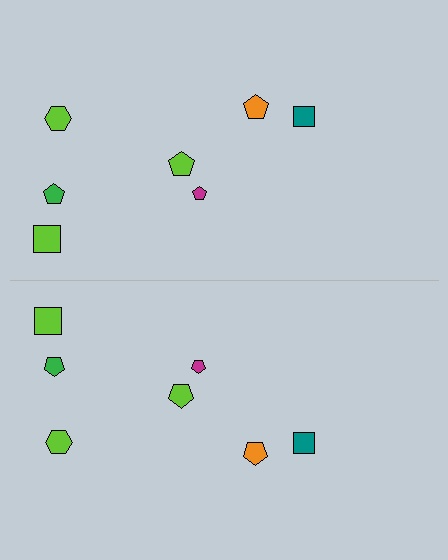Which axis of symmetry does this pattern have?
The pattern has a horizontal axis of symmetry running through the center of the image.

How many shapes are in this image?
There are 14 shapes in this image.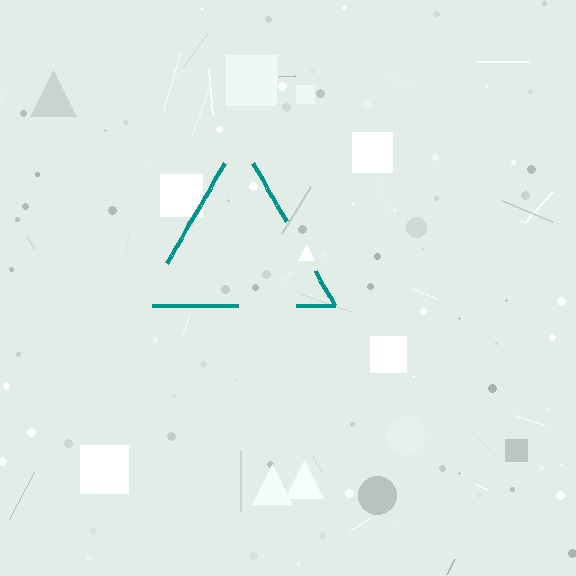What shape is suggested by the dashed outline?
The dashed outline suggests a triangle.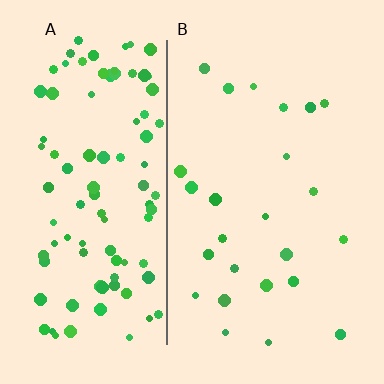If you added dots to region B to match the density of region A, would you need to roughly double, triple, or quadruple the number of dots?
Approximately quadruple.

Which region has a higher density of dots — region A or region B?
A (the left).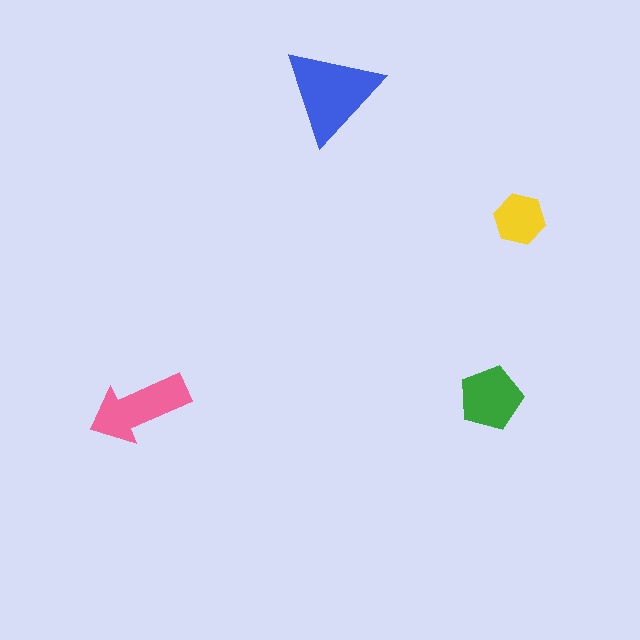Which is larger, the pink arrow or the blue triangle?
The blue triangle.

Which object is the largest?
The blue triangle.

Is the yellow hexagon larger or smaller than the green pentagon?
Smaller.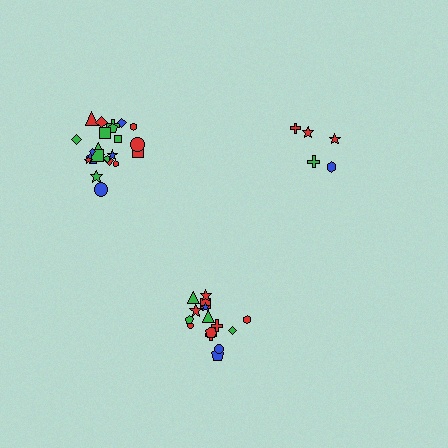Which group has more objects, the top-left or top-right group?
The top-left group.